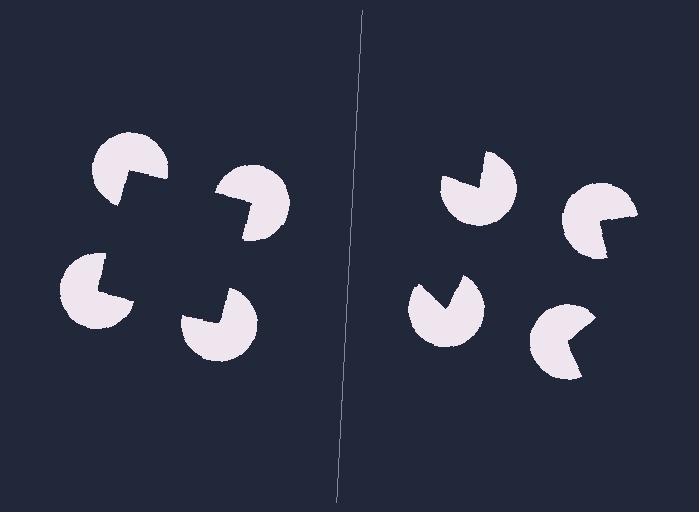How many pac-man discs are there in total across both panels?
8 — 4 on each side.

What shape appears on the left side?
An illusory square.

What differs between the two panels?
The pac-man discs are positioned identically on both sides; only the wedge orientations differ. On the left they align to a square; on the right they are misaligned.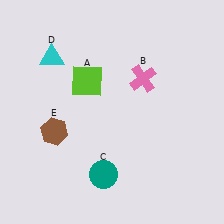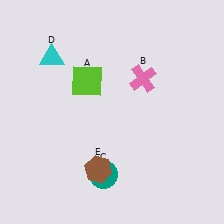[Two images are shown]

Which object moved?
The brown hexagon (E) moved right.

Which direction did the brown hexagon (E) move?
The brown hexagon (E) moved right.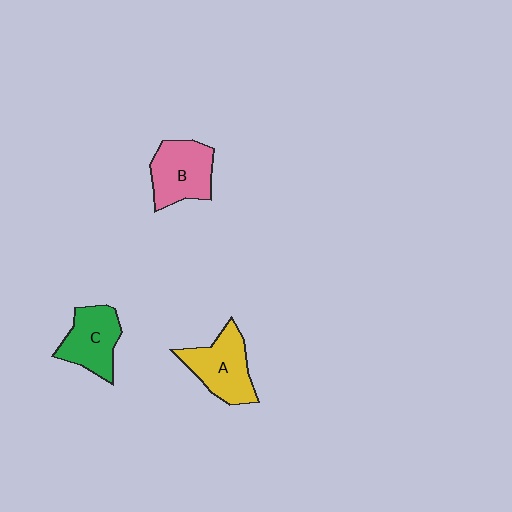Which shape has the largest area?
Shape A (yellow).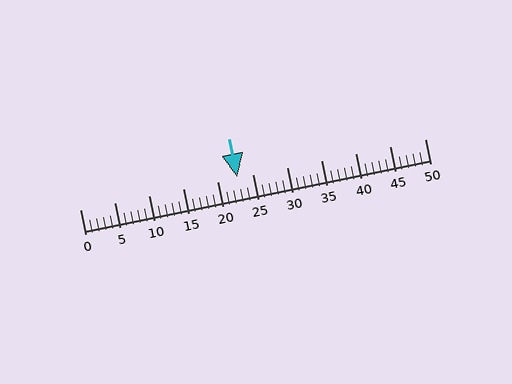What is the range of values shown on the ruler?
The ruler shows values from 0 to 50.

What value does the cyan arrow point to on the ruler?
The cyan arrow points to approximately 23.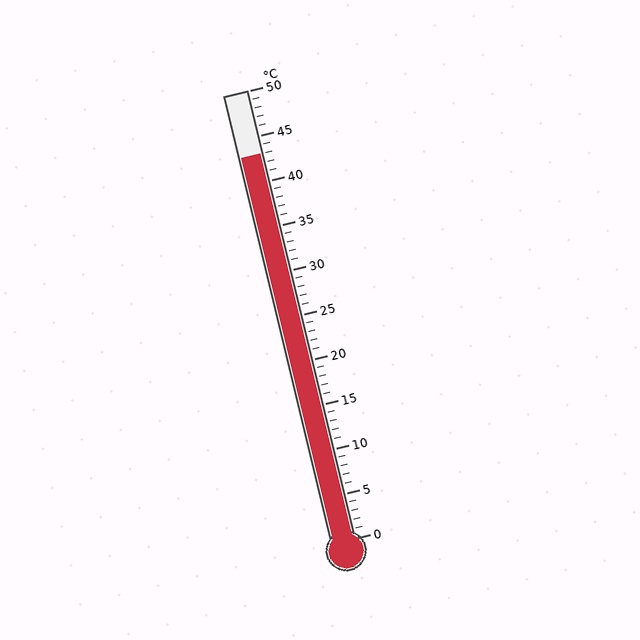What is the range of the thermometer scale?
The thermometer scale ranges from 0°C to 50°C.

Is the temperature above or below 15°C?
The temperature is above 15°C.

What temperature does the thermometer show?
The thermometer shows approximately 43°C.